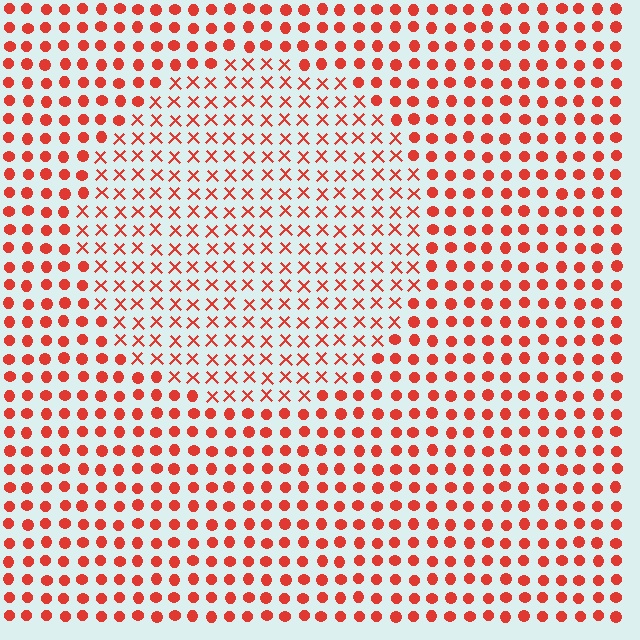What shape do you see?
I see a circle.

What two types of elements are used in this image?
The image uses X marks inside the circle region and circles outside it.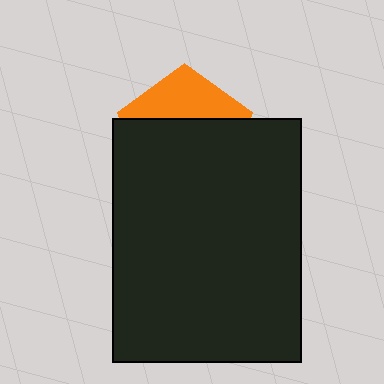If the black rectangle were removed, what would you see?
You would see the complete orange pentagon.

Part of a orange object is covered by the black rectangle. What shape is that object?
It is a pentagon.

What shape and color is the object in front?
The object in front is a black rectangle.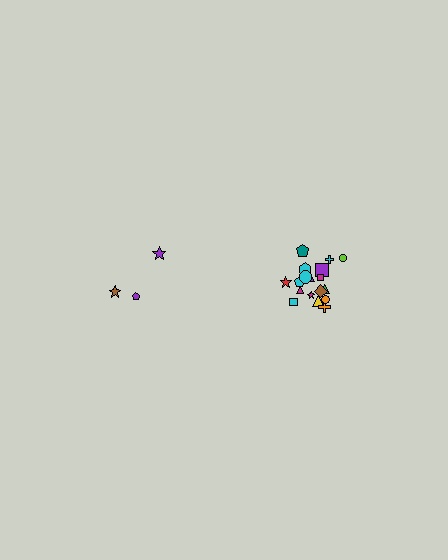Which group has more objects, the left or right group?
The right group.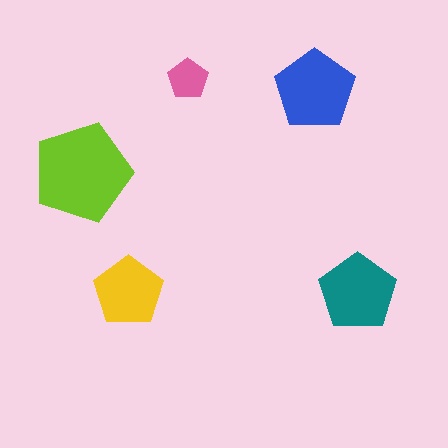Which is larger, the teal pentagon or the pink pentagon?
The teal one.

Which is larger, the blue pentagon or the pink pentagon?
The blue one.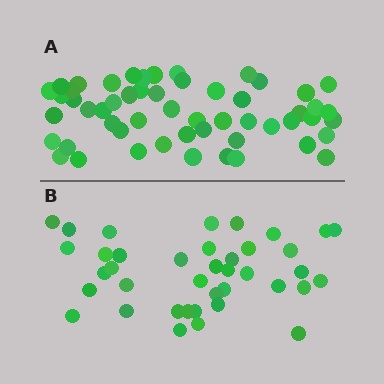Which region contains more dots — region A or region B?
Region A (the top region) has more dots.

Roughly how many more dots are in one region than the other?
Region A has approximately 15 more dots than region B.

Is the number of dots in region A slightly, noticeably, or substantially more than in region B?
Region A has noticeably more, but not dramatically so. The ratio is roughly 1.4 to 1.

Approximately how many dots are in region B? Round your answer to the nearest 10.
About 40 dots. (The exact count is 39, which rounds to 40.)